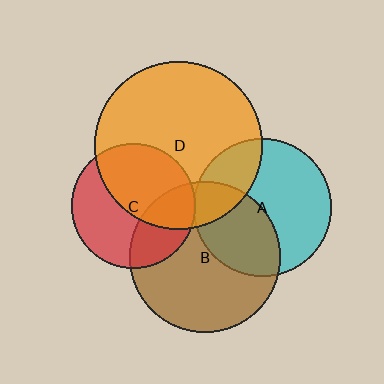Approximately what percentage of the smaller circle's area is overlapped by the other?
Approximately 50%.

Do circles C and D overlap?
Yes.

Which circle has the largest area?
Circle D (orange).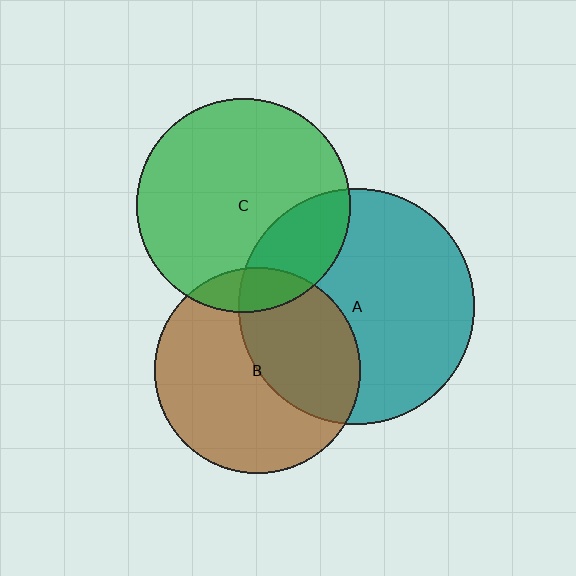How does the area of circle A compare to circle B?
Approximately 1.3 times.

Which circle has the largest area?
Circle A (teal).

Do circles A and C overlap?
Yes.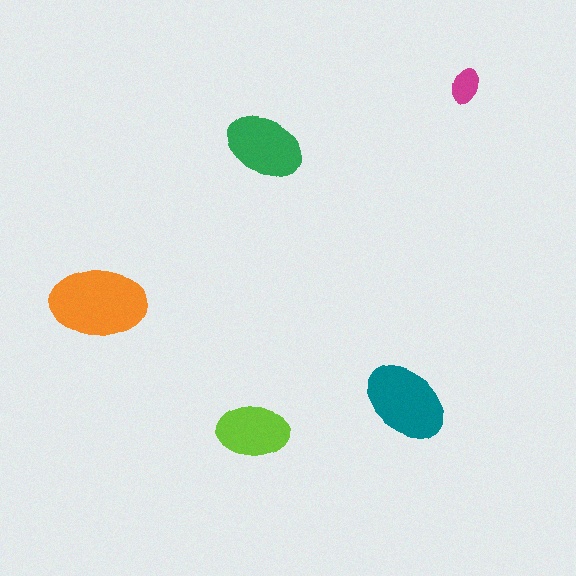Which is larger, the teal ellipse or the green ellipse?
The teal one.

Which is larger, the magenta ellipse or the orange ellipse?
The orange one.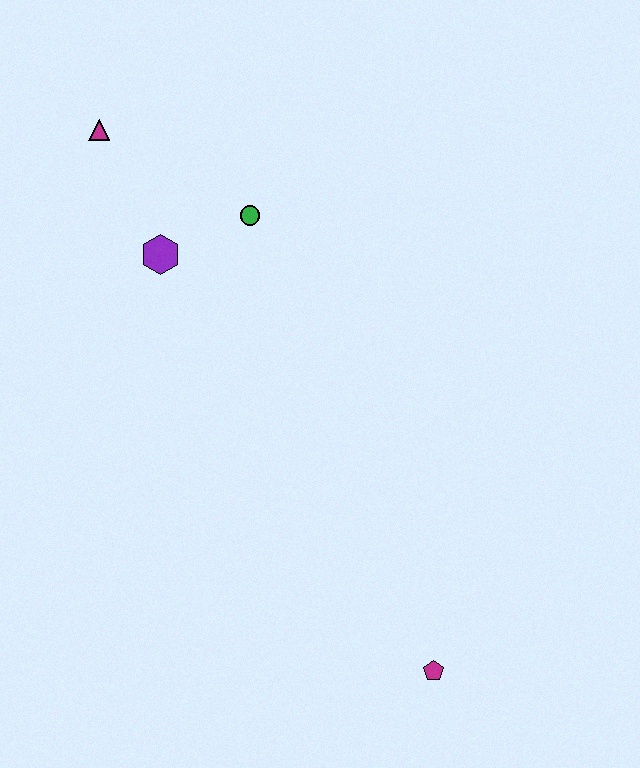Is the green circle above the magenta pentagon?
Yes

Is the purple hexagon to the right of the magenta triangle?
Yes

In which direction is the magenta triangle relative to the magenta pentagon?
The magenta triangle is above the magenta pentagon.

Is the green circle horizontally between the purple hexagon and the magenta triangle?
No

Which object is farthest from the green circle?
The magenta pentagon is farthest from the green circle.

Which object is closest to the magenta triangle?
The purple hexagon is closest to the magenta triangle.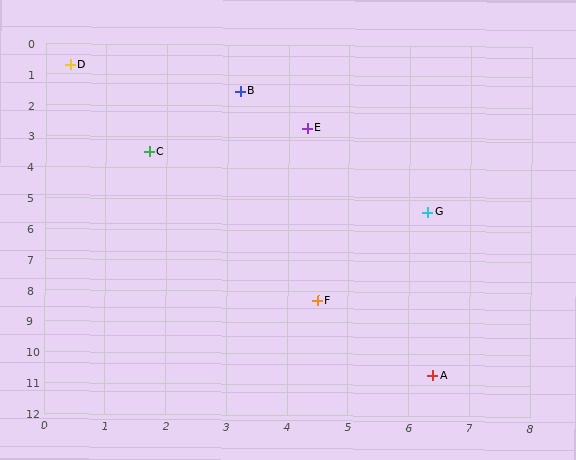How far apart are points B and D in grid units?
Points B and D are about 2.9 grid units apart.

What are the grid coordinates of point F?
Point F is at approximately (4.5, 8.3).